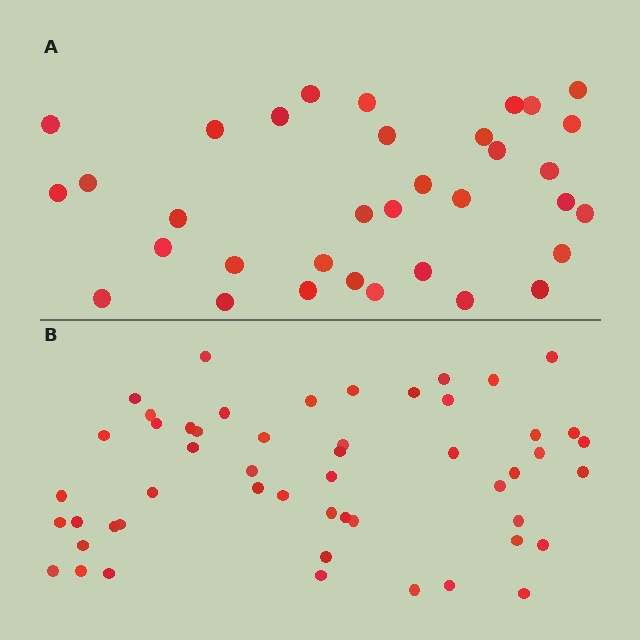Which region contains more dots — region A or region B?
Region B (the bottom region) has more dots.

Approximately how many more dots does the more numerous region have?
Region B has approximately 20 more dots than region A.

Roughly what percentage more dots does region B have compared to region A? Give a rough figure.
About 55% more.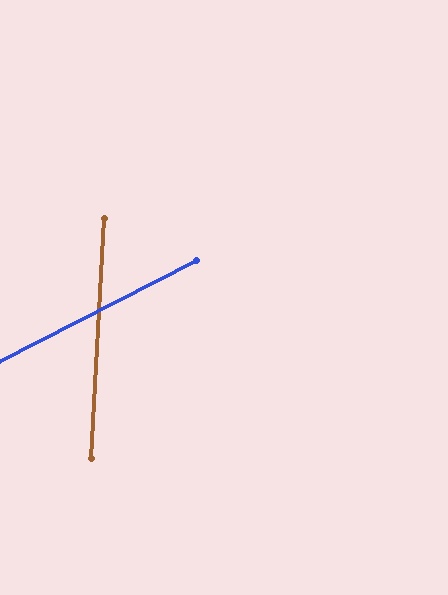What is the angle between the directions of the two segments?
Approximately 60 degrees.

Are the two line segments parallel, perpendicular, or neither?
Neither parallel nor perpendicular — they differ by about 60°.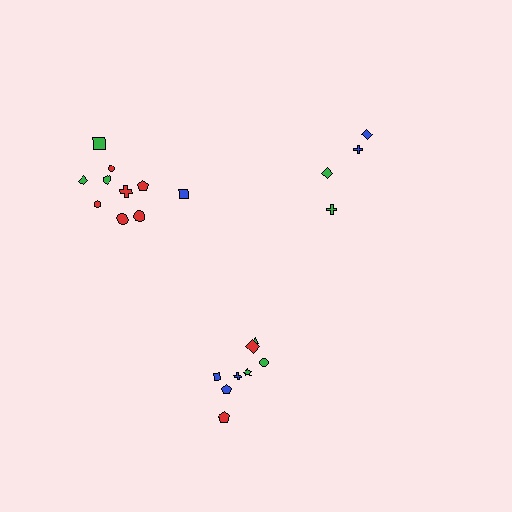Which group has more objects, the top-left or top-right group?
The top-left group.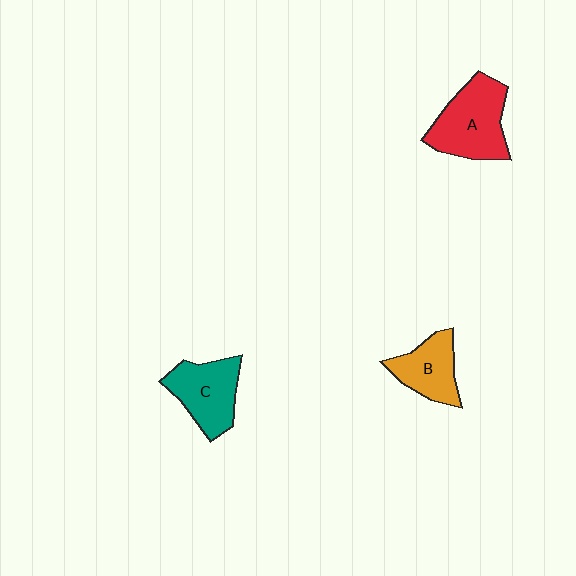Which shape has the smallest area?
Shape B (orange).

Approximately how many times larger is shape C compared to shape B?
Approximately 1.2 times.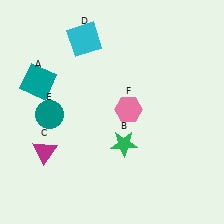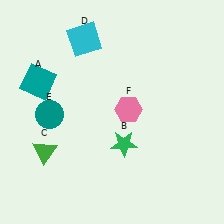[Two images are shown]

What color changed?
The triangle (C) changed from magenta in Image 1 to green in Image 2.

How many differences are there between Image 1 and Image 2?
There is 1 difference between the two images.